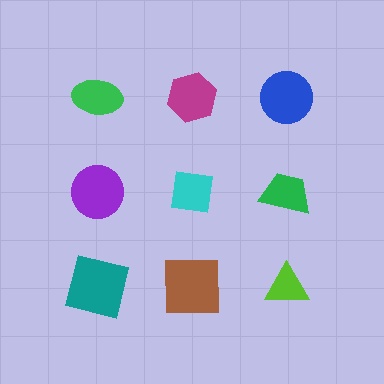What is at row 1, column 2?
A magenta hexagon.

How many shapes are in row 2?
3 shapes.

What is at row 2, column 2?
A cyan square.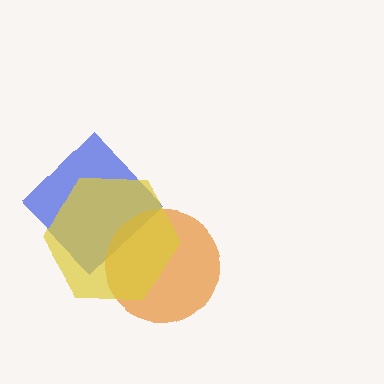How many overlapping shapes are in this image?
There are 3 overlapping shapes in the image.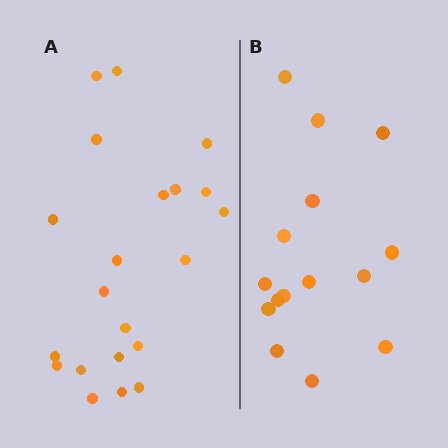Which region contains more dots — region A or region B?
Region A (the left region) has more dots.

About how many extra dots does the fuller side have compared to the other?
Region A has about 6 more dots than region B.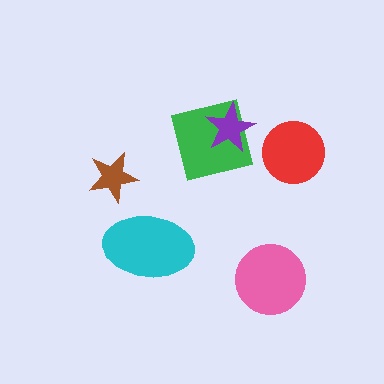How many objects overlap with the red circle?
0 objects overlap with the red circle.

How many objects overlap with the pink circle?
0 objects overlap with the pink circle.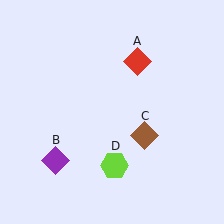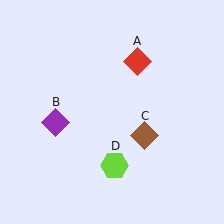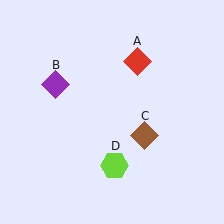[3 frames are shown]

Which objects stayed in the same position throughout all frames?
Red diamond (object A) and brown diamond (object C) and lime hexagon (object D) remained stationary.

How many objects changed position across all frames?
1 object changed position: purple diamond (object B).